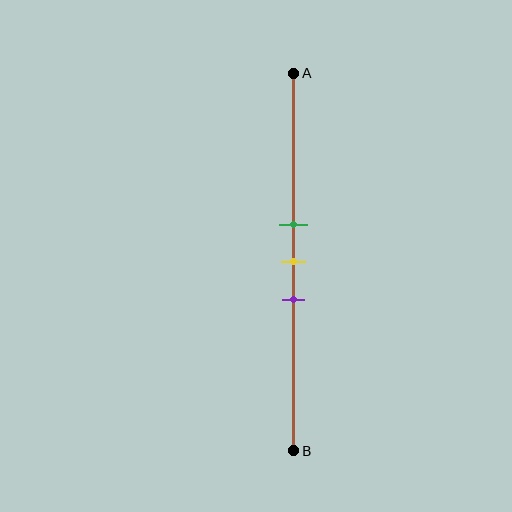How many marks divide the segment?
There are 3 marks dividing the segment.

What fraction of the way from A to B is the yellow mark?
The yellow mark is approximately 50% (0.5) of the way from A to B.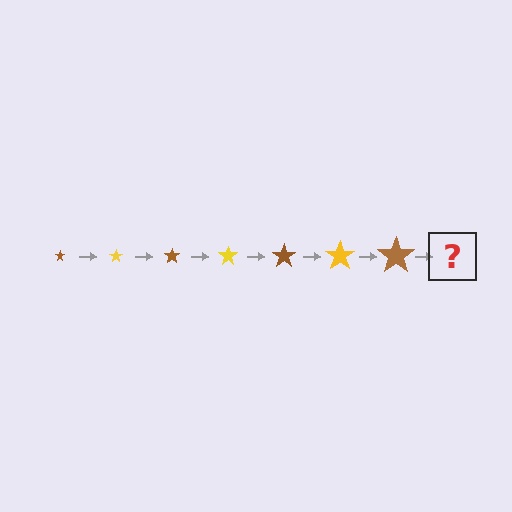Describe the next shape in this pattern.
It should be a yellow star, larger than the previous one.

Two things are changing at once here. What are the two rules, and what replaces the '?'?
The two rules are that the star grows larger each step and the color cycles through brown and yellow. The '?' should be a yellow star, larger than the previous one.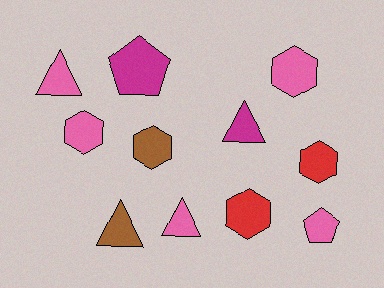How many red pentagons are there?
There are no red pentagons.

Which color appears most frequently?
Pink, with 5 objects.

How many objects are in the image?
There are 11 objects.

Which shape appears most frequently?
Hexagon, with 5 objects.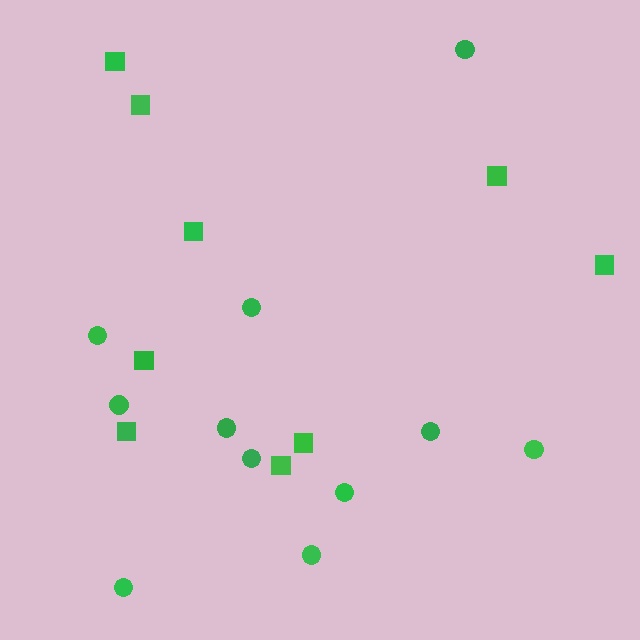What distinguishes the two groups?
There are 2 groups: one group of squares (9) and one group of circles (11).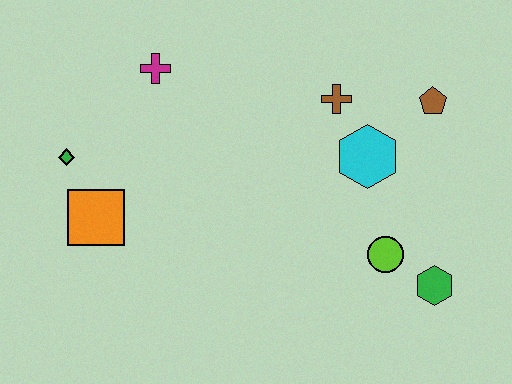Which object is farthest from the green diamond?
The green hexagon is farthest from the green diamond.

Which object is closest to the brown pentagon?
The cyan hexagon is closest to the brown pentagon.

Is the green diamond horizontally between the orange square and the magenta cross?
No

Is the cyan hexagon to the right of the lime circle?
No